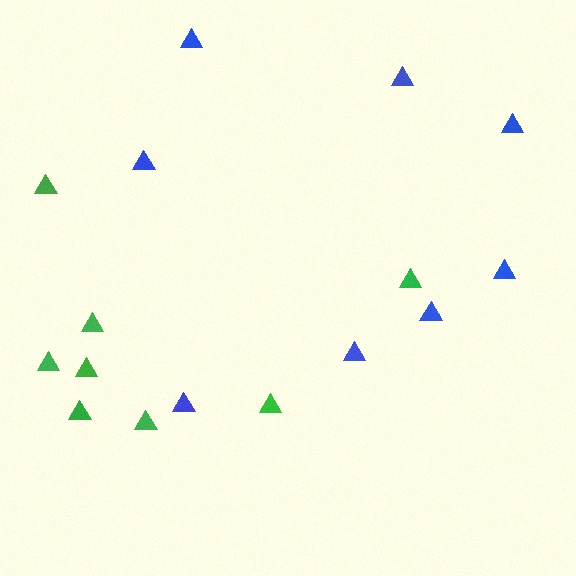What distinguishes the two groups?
There are 2 groups: one group of green triangles (8) and one group of blue triangles (8).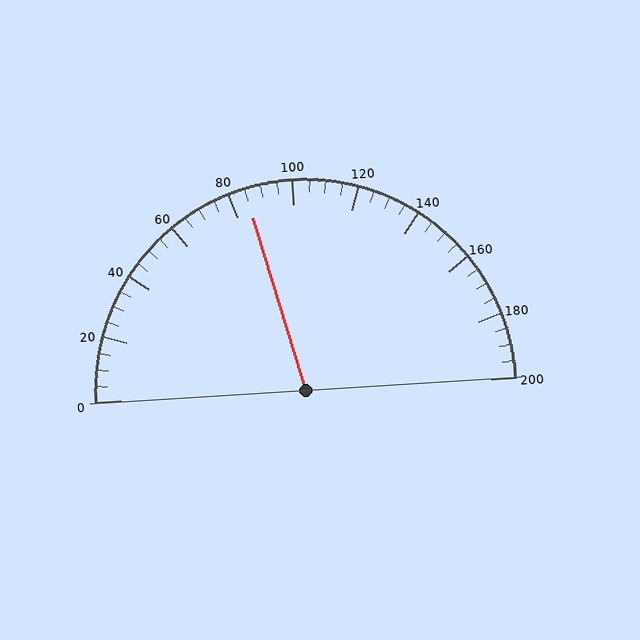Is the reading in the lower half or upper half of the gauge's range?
The reading is in the lower half of the range (0 to 200).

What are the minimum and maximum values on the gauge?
The gauge ranges from 0 to 200.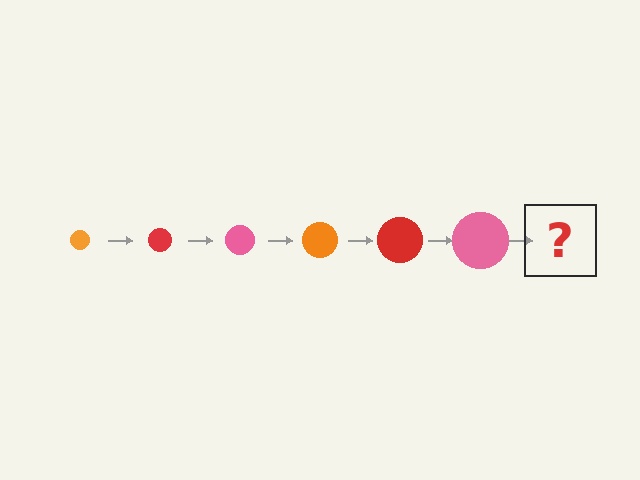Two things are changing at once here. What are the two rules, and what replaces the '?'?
The two rules are that the circle grows larger each step and the color cycles through orange, red, and pink. The '?' should be an orange circle, larger than the previous one.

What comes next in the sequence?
The next element should be an orange circle, larger than the previous one.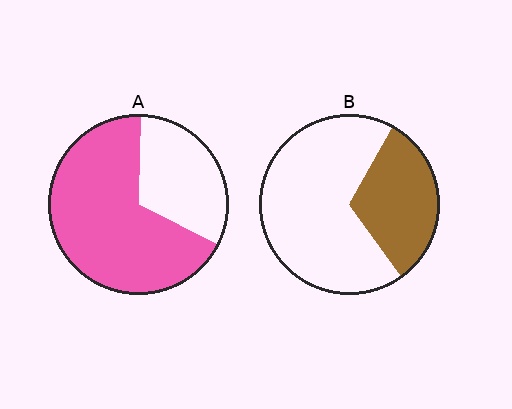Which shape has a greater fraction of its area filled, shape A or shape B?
Shape A.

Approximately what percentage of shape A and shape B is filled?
A is approximately 70% and B is approximately 30%.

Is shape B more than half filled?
No.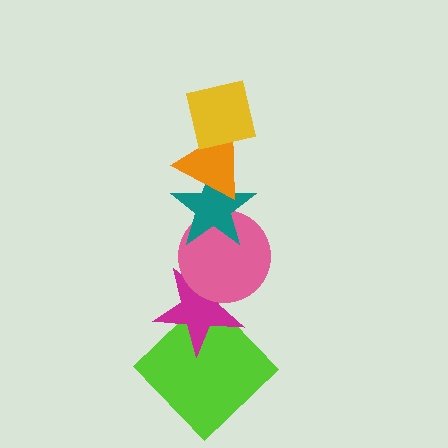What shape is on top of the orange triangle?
The yellow square is on top of the orange triangle.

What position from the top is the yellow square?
The yellow square is 1st from the top.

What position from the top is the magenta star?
The magenta star is 5th from the top.